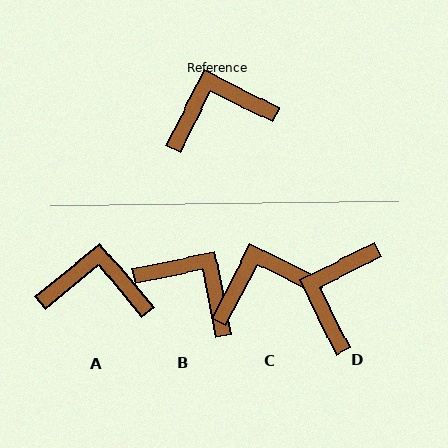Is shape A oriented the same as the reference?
No, it is off by about 23 degrees.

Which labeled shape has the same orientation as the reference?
C.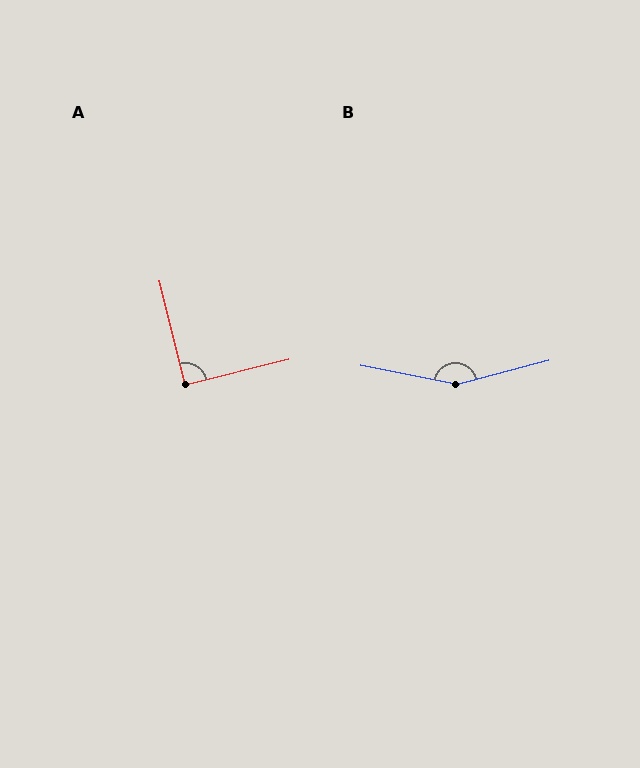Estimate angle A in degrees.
Approximately 90 degrees.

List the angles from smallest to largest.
A (90°), B (154°).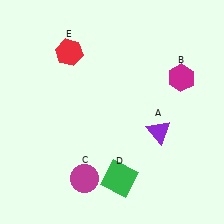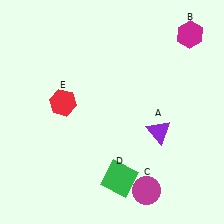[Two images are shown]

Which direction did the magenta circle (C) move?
The magenta circle (C) moved right.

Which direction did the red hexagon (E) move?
The red hexagon (E) moved down.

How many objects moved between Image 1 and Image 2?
3 objects moved between the two images.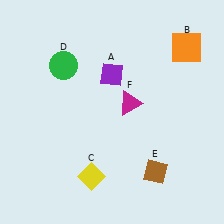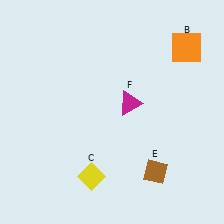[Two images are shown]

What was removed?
The purple diamond (A), the green circle (D) were removed in Image 2.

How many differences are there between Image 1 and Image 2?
There are 2 differences between the two images.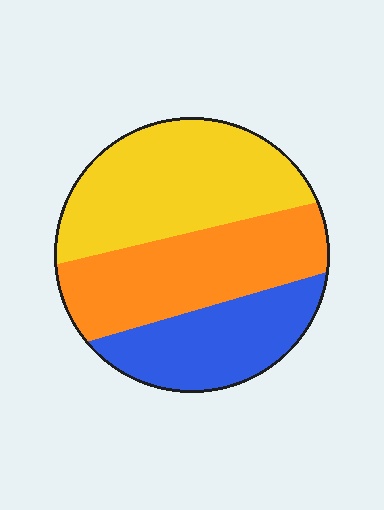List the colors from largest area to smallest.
From largest to smallest: yellow, orange, blue.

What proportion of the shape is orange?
Orange covers 35% of the shape.